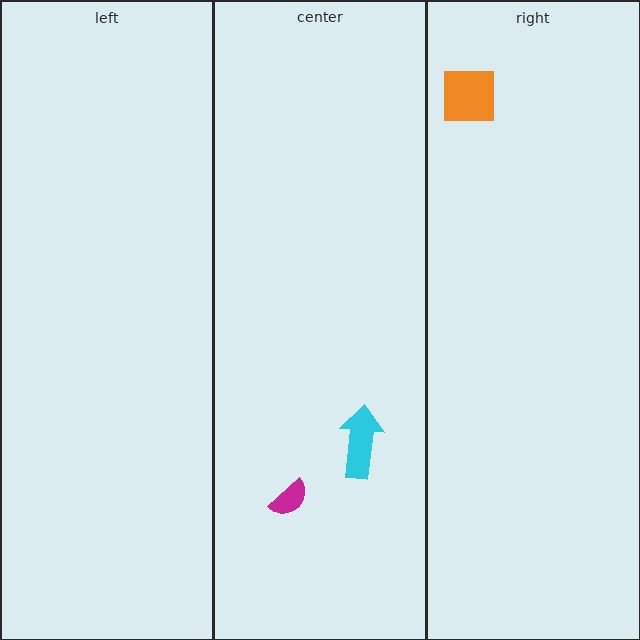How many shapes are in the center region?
2.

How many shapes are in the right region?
1.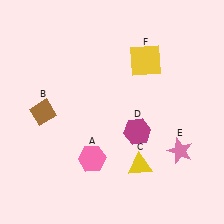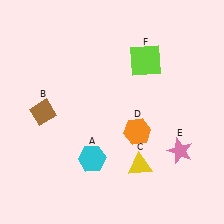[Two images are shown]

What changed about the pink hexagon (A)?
In Image 1, A is pink. In Image 2, it changed to cyan.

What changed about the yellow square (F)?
In Image 1, F is yellow. In Image 2, it changed to lime.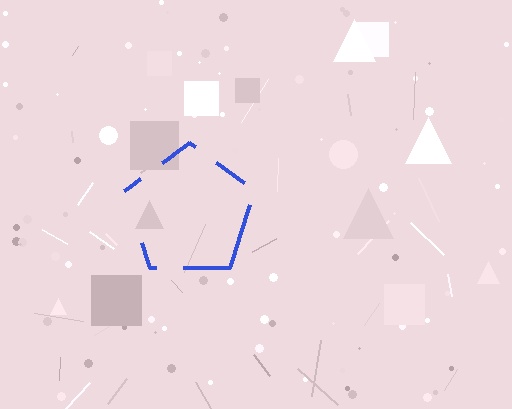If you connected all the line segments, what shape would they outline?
They would outline a pentagon.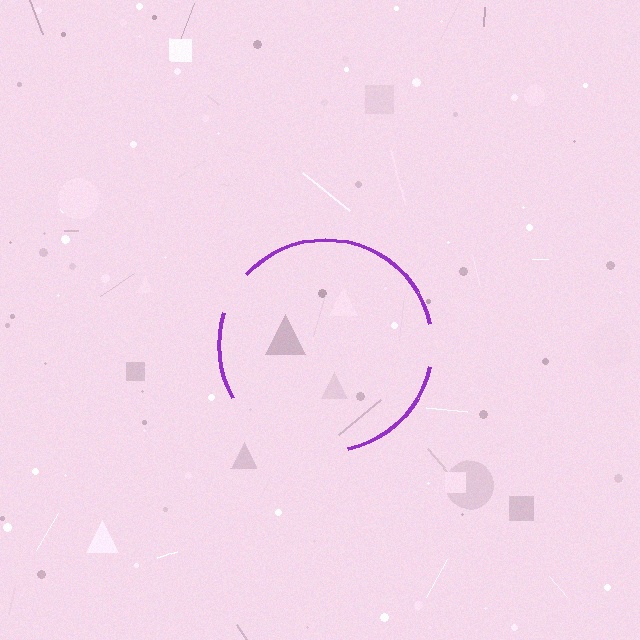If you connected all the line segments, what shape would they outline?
They would outline a circle.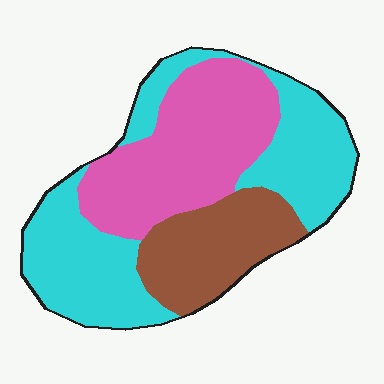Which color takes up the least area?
Brown, at roughly 20%.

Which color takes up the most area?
Cyan, at roughly 45%.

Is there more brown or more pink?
Pink.